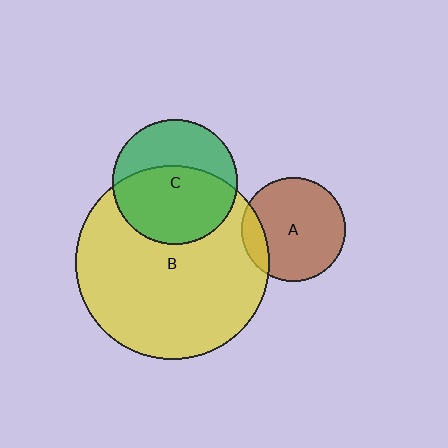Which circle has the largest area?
Circle B (yellow).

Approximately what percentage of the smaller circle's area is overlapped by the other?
Approximately 15%.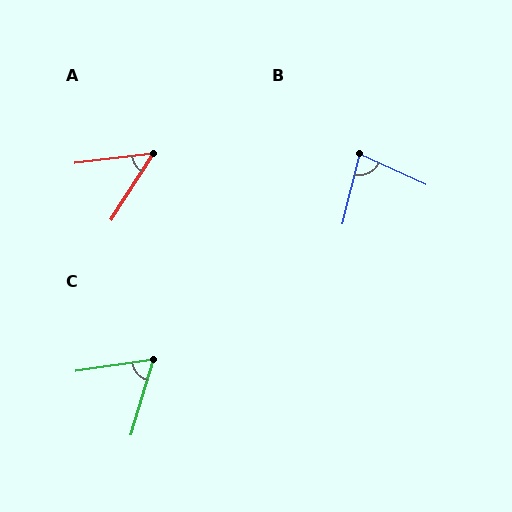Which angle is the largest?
B, at approximately 79 degrees.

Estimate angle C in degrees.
Approximately 65 degrees.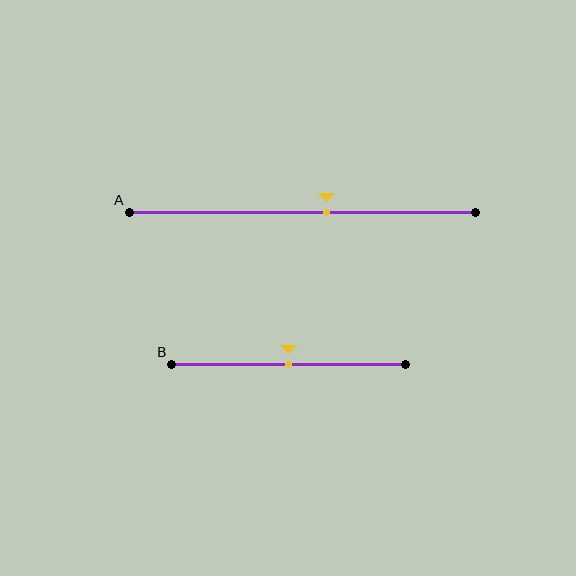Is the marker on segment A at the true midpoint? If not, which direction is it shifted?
No, the marker on segment A is shifted to the right by about 7% of the segment length.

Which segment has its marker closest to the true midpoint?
Segment B has its marker closest to the true midpoint.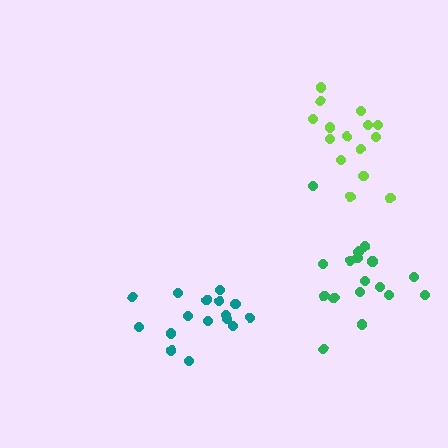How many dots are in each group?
Group 1: 15 dots, Group 2: 16 dots, Group 3: 17 dots (48 total).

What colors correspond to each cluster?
The clusters are colored: lime, teal, green.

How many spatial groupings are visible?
There are 3 spatial groupings.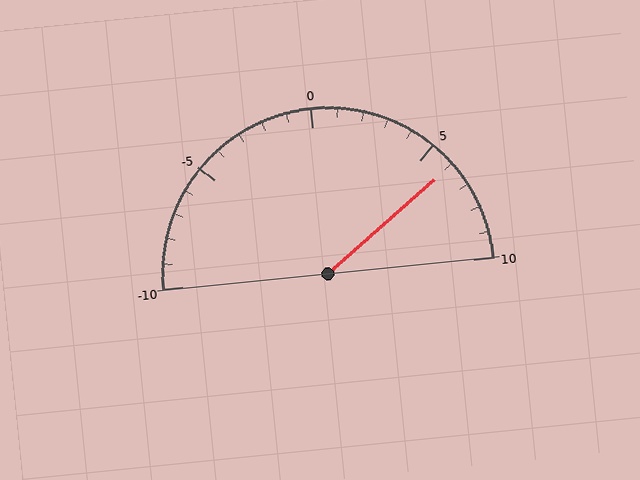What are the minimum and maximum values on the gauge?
The gauge ranges from -10 to 10.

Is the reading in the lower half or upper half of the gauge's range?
The reading is in the upper half of the range (-10 to 10).